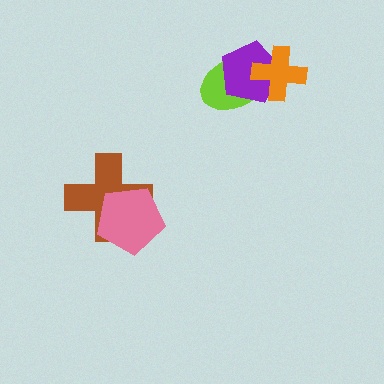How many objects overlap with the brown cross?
1 object overlaps with the brown cross.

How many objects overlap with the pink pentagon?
1 object overlaps with the pink pentagon.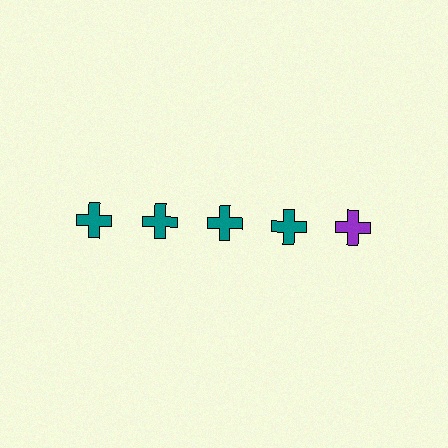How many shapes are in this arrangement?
There are 5 shapes arranged in a grid pattern.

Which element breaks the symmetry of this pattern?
The purple cross in the top row, rightmost column breaks the symmetry. All other shapes are teal crosses.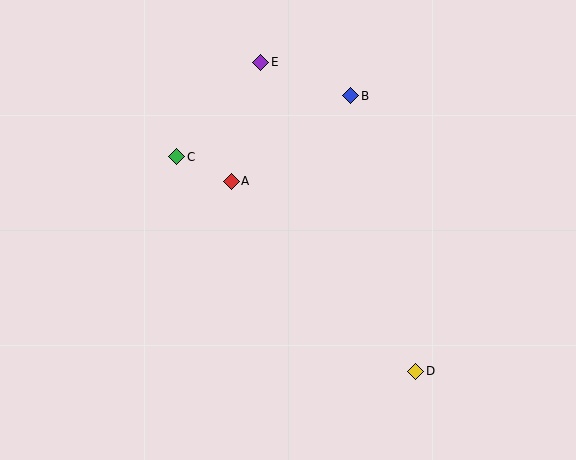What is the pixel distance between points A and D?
The distance between A and D is 265 pixels.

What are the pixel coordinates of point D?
Point D is at (416, 371).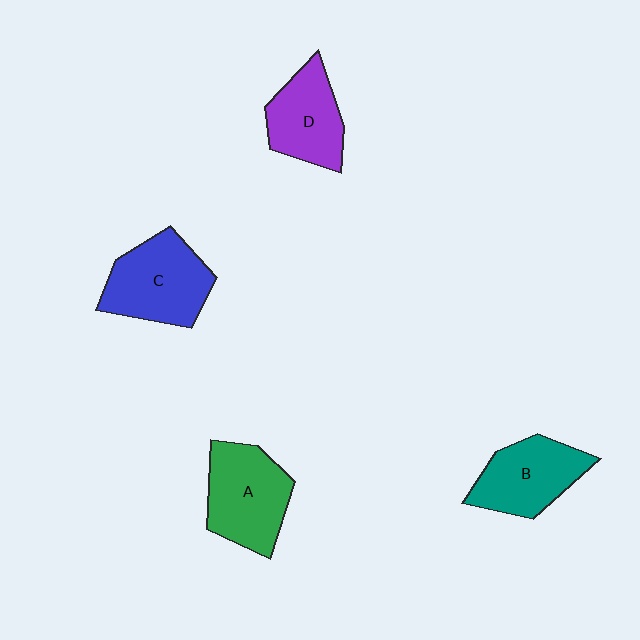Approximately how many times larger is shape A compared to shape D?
Approximately 1.2 times.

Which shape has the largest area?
Shape C (blue).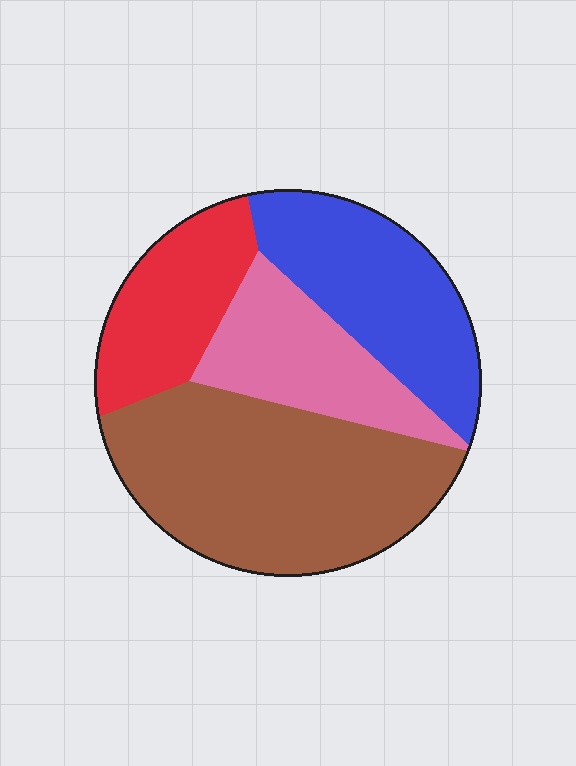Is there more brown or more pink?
Brown.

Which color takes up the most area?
Brown, at roughly 40%.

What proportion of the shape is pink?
Pink covers around 20% of the shape.